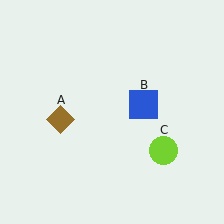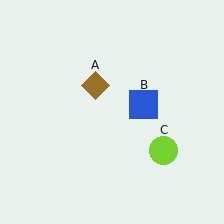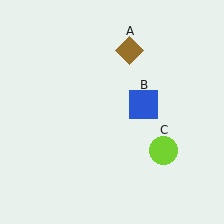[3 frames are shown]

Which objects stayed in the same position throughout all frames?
Blue square (object B) and lime circle (object C) remained stationary.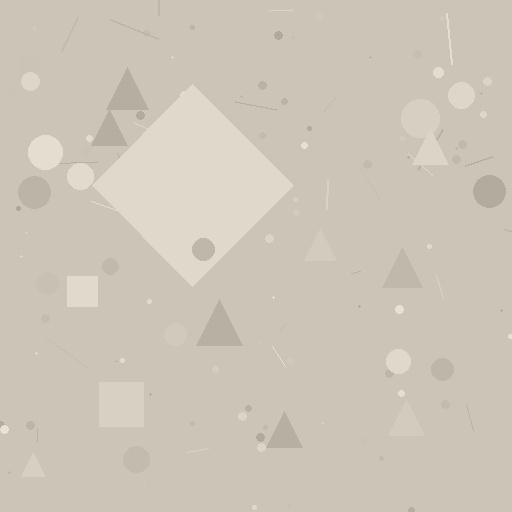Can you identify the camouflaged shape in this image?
The camouflaged shape is a diamond.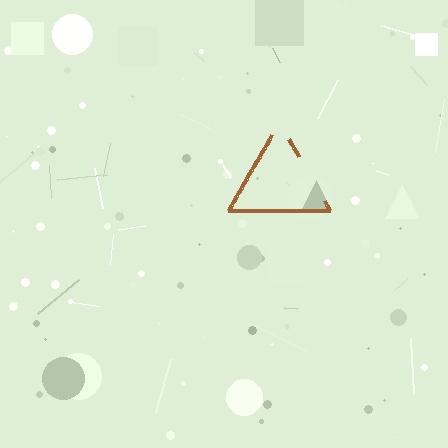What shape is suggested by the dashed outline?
The dashed outline suggests a triangle.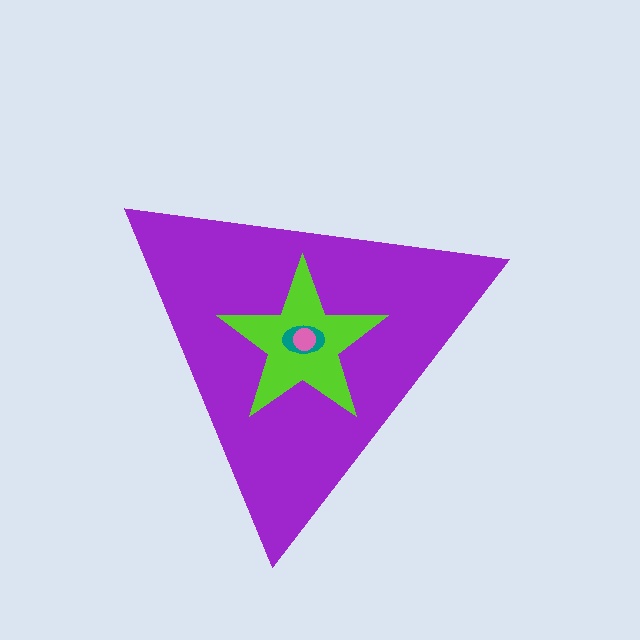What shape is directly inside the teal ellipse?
The pink circle.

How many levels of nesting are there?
4.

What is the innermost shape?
The pink circle.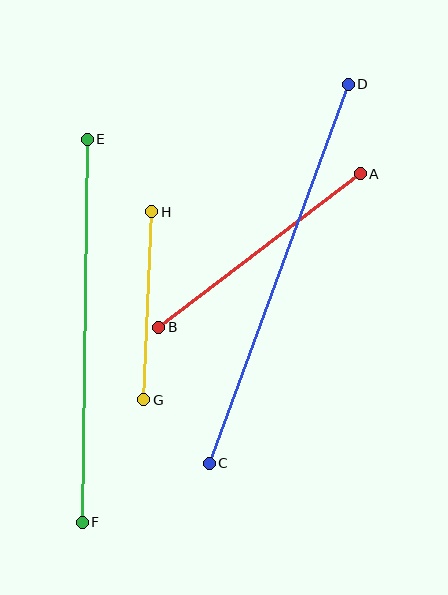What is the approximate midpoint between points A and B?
The midpoint is at approximately (260, 251) pixels.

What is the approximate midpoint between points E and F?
The midpoint is at approximately (85, 331) pixels.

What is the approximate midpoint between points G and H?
The midpoint is at approximately (148, 306) pixels.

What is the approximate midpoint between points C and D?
The midpoint is at approximately (279, 274) pixels.